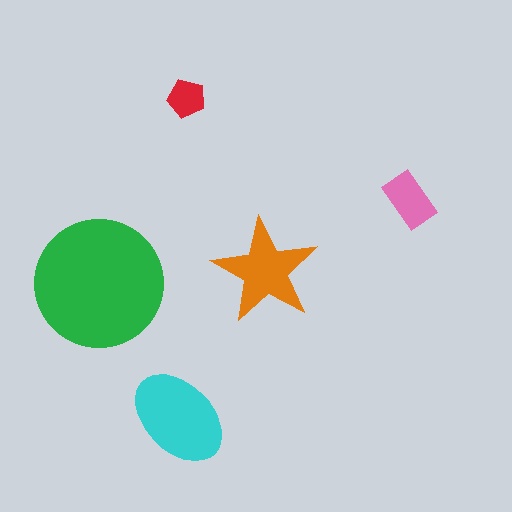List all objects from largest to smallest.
The green circle, the cyan ellipse, the orange star, the pink rectangle, the red pentagon.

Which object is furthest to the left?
The green circle is leftmost.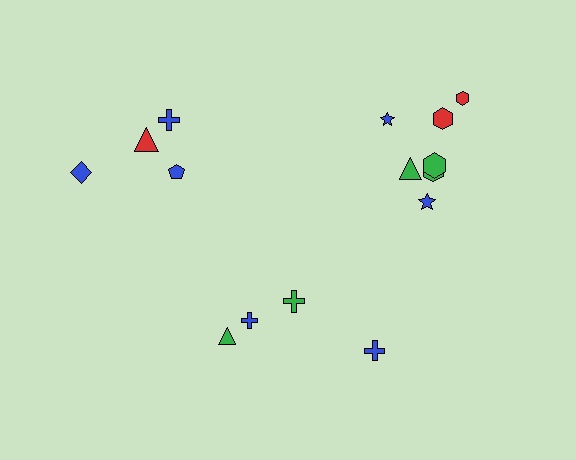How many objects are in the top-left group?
There are 4 objects.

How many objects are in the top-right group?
There are 7 objects.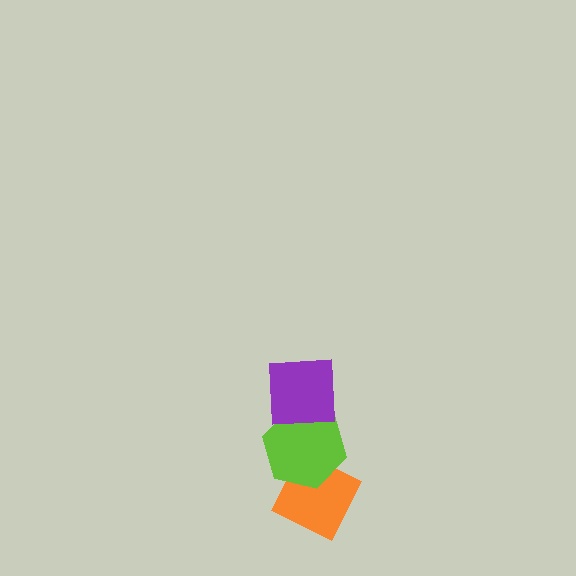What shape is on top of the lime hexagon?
The purple square is on top of the lime hexagon.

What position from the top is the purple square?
The purple square is 1st from the top.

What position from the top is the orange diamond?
The orange diamond is 3rd from the top.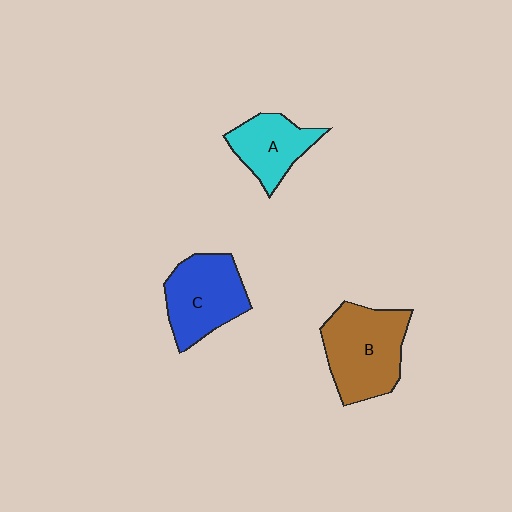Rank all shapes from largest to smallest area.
From largest to smallest: B (brown), C (blue), A (cyan).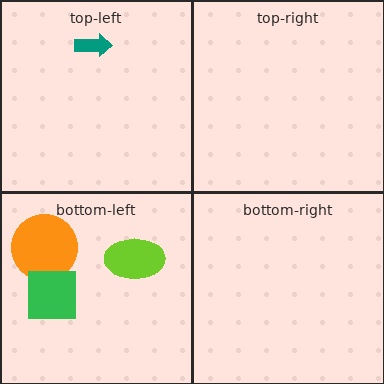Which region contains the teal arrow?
The top-left region.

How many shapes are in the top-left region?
1.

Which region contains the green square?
The bottom-left region.